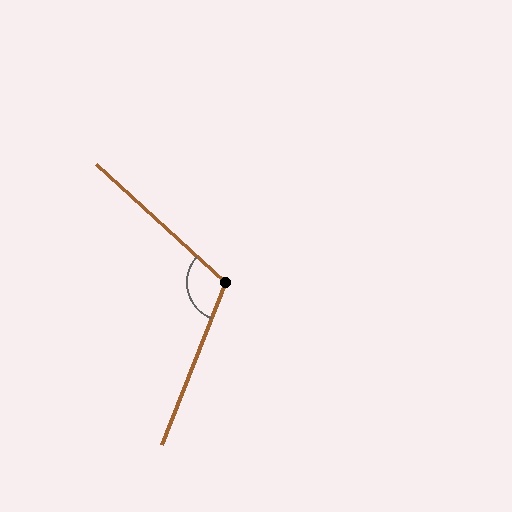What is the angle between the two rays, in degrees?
Approximately 111 degrees.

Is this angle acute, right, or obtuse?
It is obtuse.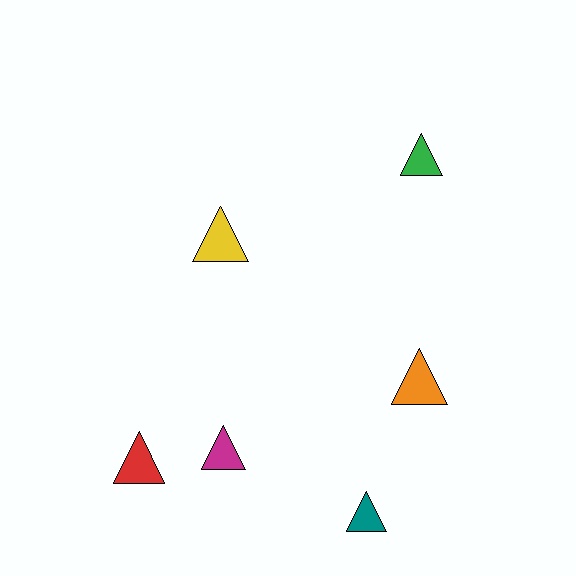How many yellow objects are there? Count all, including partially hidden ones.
There is 1 yellow object.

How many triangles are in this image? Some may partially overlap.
There are 6 triangles.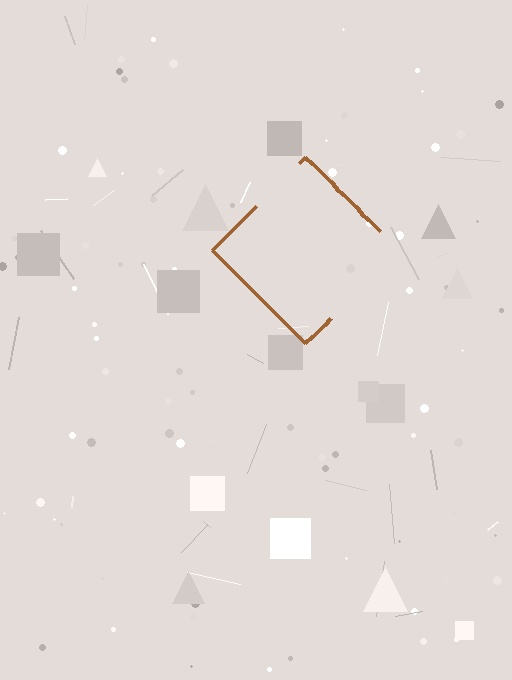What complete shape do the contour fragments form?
The contour fragments form a diamond.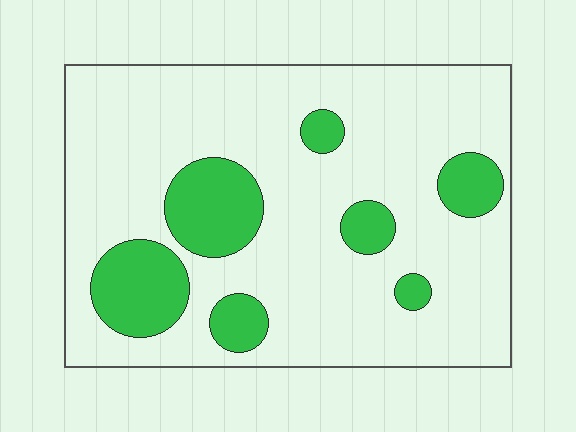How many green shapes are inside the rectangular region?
7.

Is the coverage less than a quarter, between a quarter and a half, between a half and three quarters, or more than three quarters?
Less than a quarter.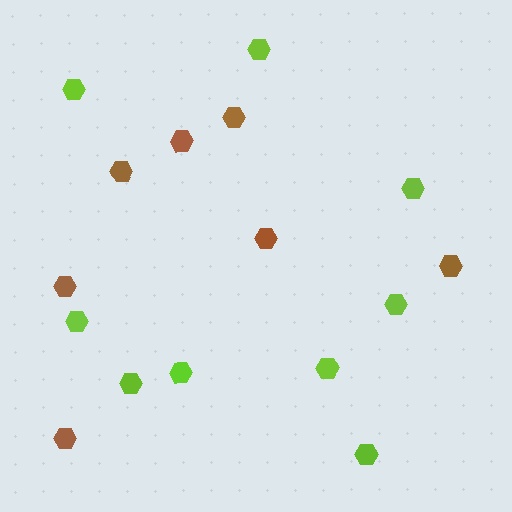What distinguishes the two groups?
There are 2 groups: one group of brown hexagons (7) and one group of lime hexagons (9).